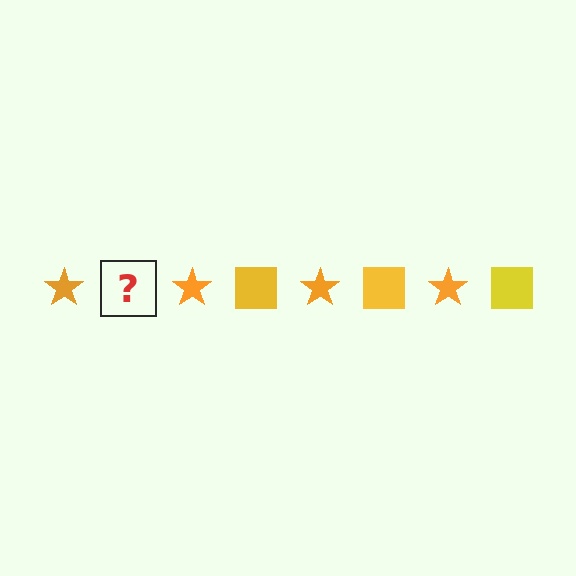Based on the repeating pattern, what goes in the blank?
The blank should be a yellow square.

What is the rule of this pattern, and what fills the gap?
The rule is that the pattern alternates between orange star and yellow square. The gap should be filled with a yellow square.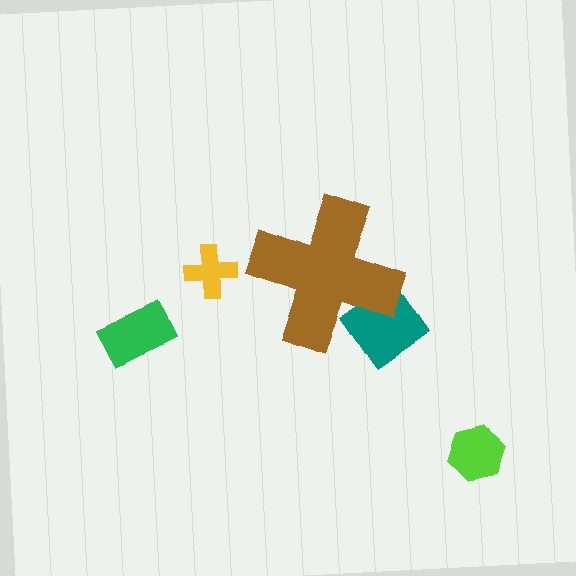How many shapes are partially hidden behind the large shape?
1 shape is partially hidden.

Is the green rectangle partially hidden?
No, the green rectangle is fully visible.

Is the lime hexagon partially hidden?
No, the lime hexagon is fully visible.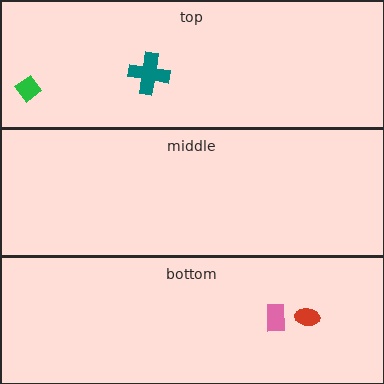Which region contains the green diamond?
The top region.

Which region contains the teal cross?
The top region.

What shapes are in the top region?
The green diamond, the teal cross.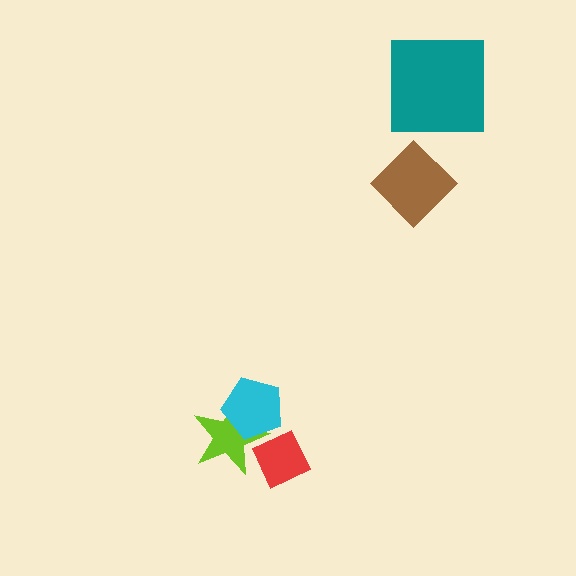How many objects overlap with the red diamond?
1 object overlaps with the red diamond.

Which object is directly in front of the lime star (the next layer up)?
The cyan pentagon is directly in front of the lime star.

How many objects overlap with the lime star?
2 objects overlap with the lime star.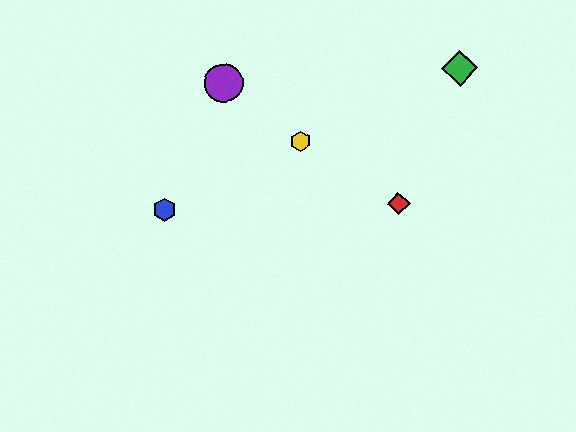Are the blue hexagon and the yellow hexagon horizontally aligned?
No, the blue hexagon is at y≈210 and the yellow hexagon is at y≈141.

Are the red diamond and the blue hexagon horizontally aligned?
Yes, both are at y≈204.